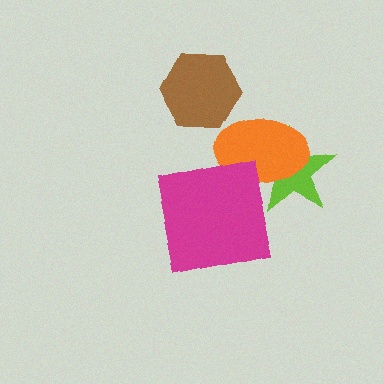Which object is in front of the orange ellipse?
The magenta square is in front of the orange ellipse.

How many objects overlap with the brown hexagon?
0 objects overlap with the brown hexagon.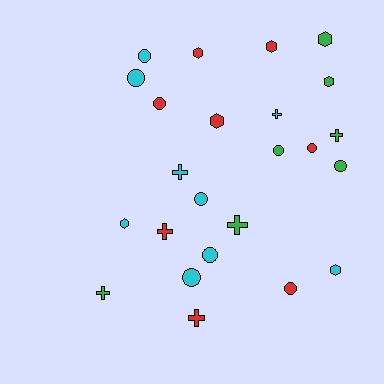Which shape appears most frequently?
Circle, with 10 objects.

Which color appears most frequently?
Cyan, with 9 objects.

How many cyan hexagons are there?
There are 2 cyan hexagons.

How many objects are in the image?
There are 24 objects.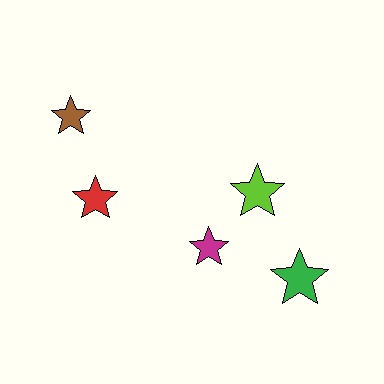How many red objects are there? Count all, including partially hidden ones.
There is 1 red object.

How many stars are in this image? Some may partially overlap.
There are 5 stars.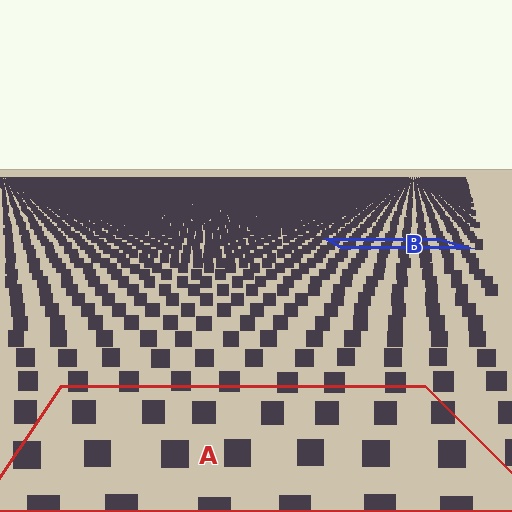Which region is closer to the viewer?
Region A is closer. The texture elements there are larger and more spread out.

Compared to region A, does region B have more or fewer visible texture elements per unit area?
Region B has more texture elements per unit area — they are packed more densely because it is farther away.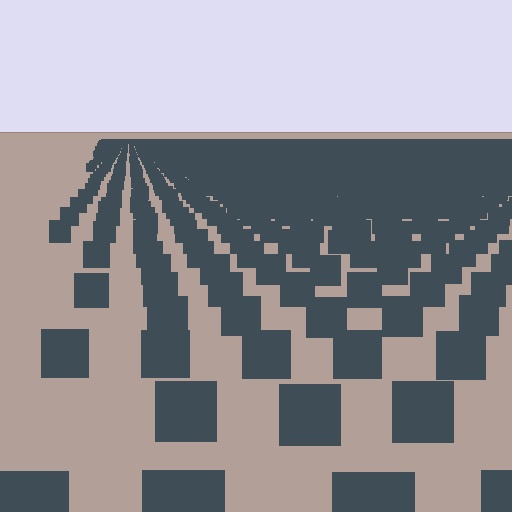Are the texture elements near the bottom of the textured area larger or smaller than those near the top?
Larger. Near the bottom, elements are closer to the viewer and appear at a bigger on-screen size.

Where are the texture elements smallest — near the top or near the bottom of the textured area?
Near the top.